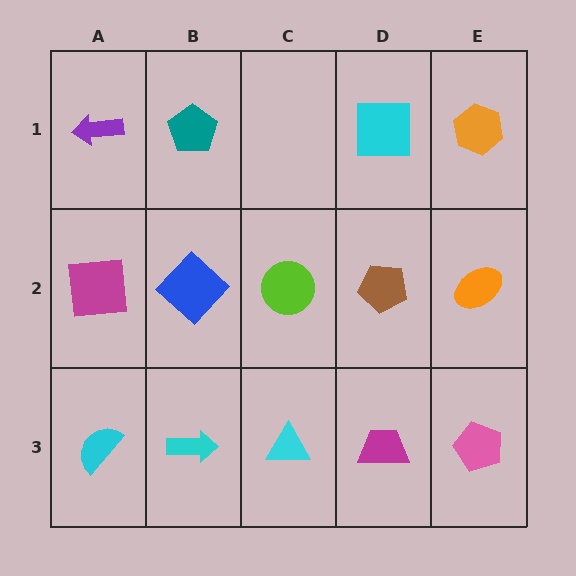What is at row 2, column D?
A brown pentagon.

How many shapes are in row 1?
4 shapes.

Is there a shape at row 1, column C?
No, that cell is empty.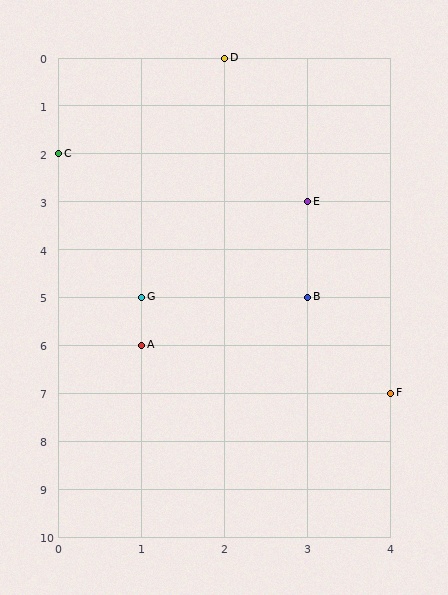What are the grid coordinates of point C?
Point C is at grid coordinates (0, 2).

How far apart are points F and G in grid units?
Points F and G are 3 columns and 2 rows apart (about 3.6 grid units diagonally).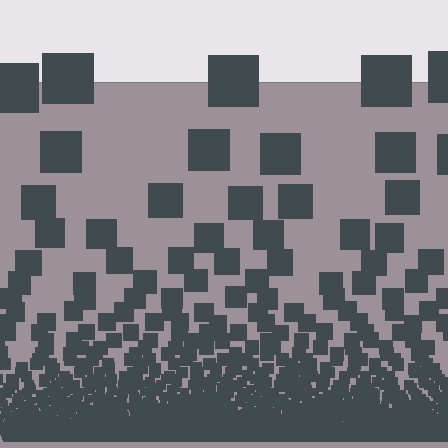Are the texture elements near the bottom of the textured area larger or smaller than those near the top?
Smaller. The gradient is inverted — elements near the bottom are smaller and denser.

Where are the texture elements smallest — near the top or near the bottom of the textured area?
Near the bottom.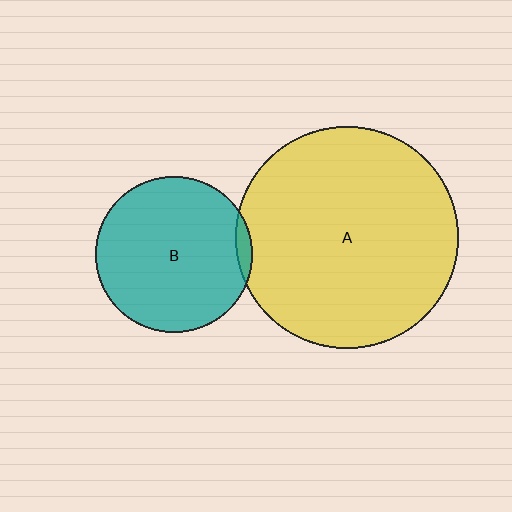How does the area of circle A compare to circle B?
Approximately 2.0 times.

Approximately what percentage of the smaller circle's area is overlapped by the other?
Approximately 5%.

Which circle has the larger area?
Circle A (yellow).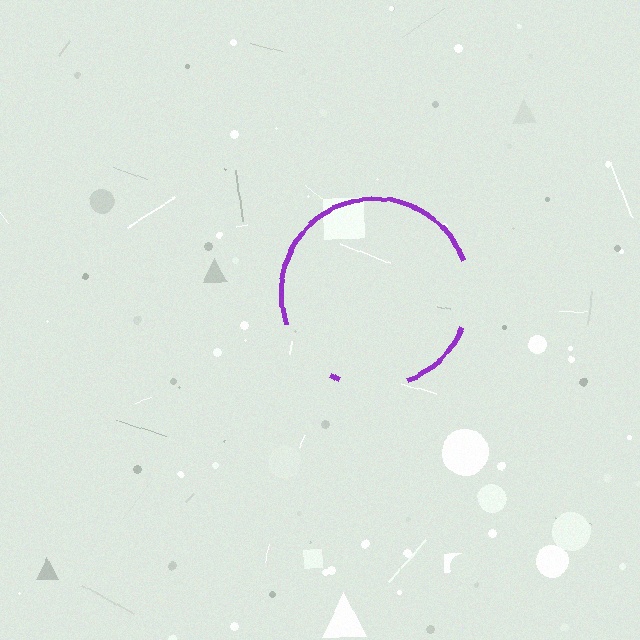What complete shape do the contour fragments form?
The contour fragments form a circle.